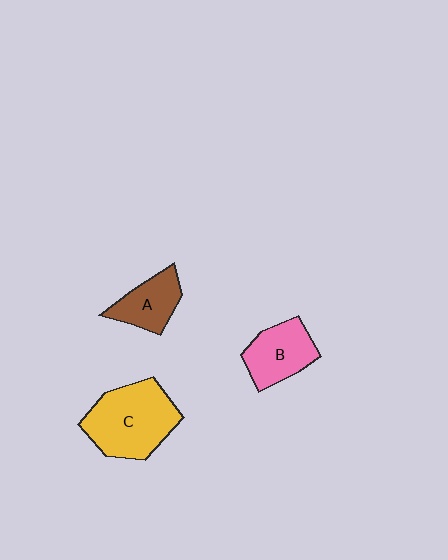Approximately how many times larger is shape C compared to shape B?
Approximately 1.6 times.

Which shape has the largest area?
Shape C (yellow).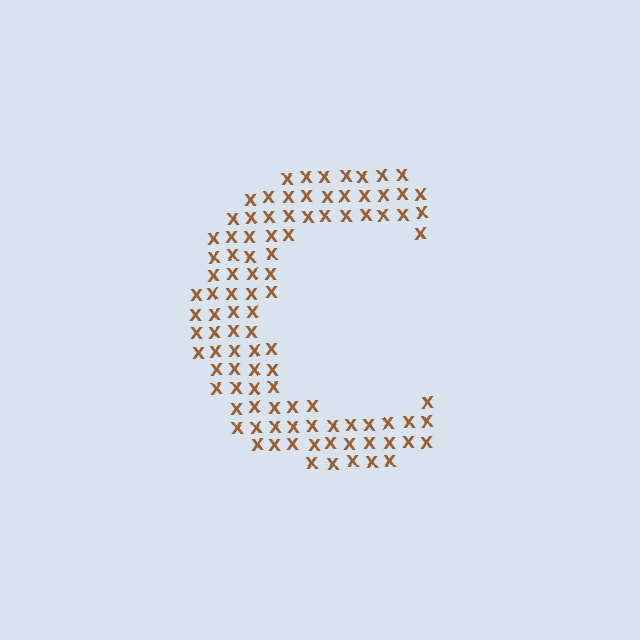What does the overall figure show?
The overall figure shows the letter C.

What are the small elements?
The small elements are letter X's.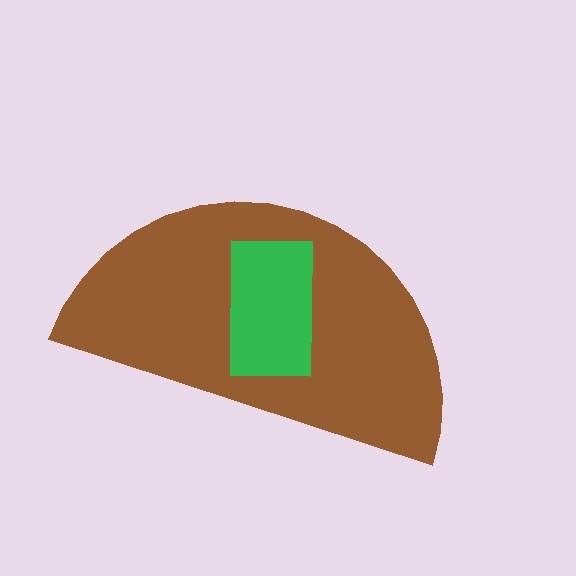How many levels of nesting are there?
2.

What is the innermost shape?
The green rectangle.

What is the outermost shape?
The brown semicircle.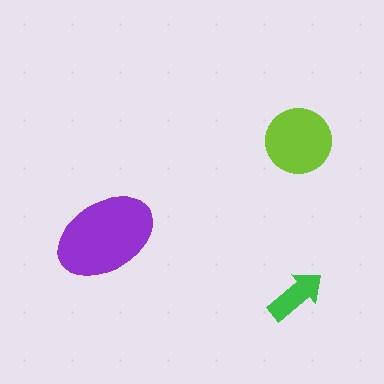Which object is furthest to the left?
The purple ellipse is leftmost.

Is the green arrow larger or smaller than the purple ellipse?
Smaller.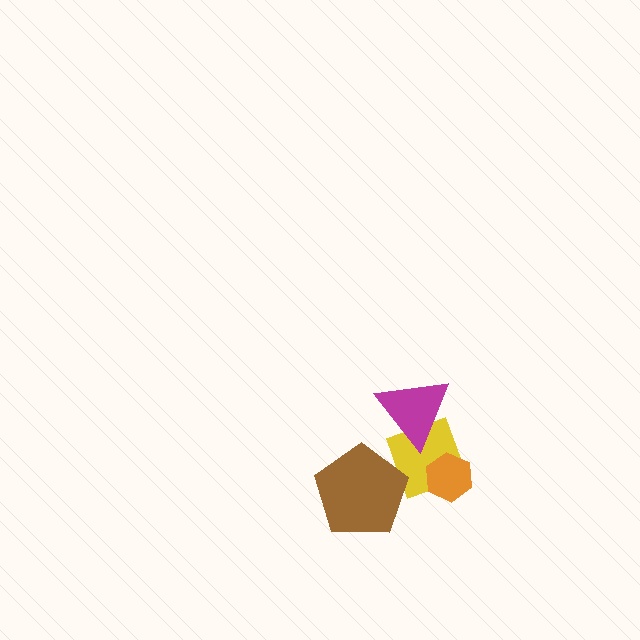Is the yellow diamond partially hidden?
Yes, it is partially covered by another shape.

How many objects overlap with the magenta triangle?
1 object overlaps with the magenta triangle.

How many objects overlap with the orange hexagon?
1 object overlaps with the orange hexagon.